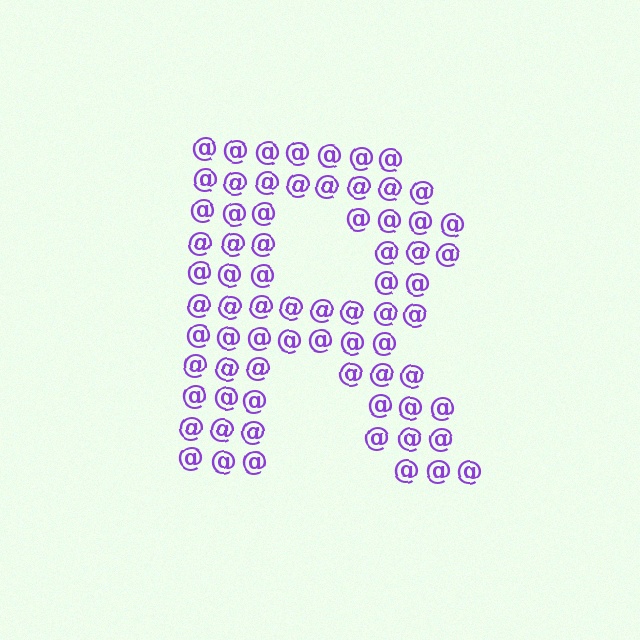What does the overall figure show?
The overall figure shows the letter R.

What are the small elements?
The small elements are at signs.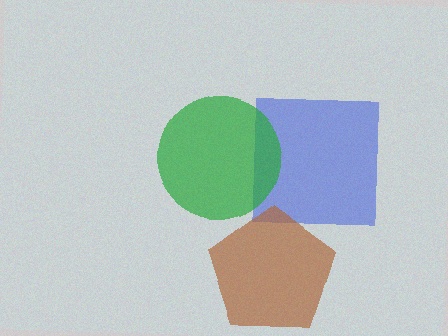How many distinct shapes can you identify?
There are 3 distinct shapes: a blue square, a brown pentagon, a green circle.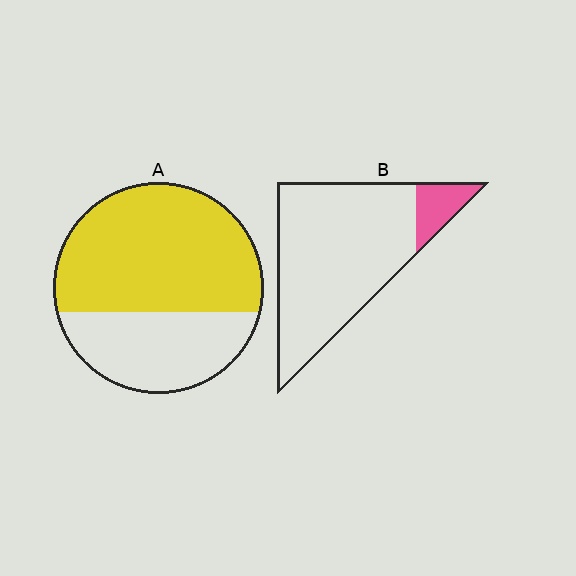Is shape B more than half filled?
No.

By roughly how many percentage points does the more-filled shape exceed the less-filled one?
By roughly 50 percentage points (A over B).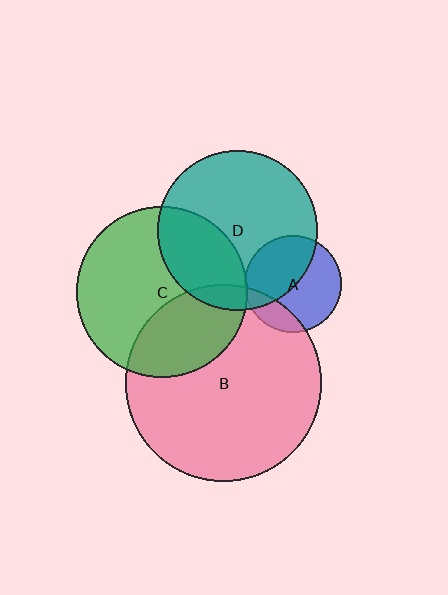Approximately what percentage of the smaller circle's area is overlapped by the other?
Approximately 30%.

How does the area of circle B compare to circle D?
Approximately 1.5 times.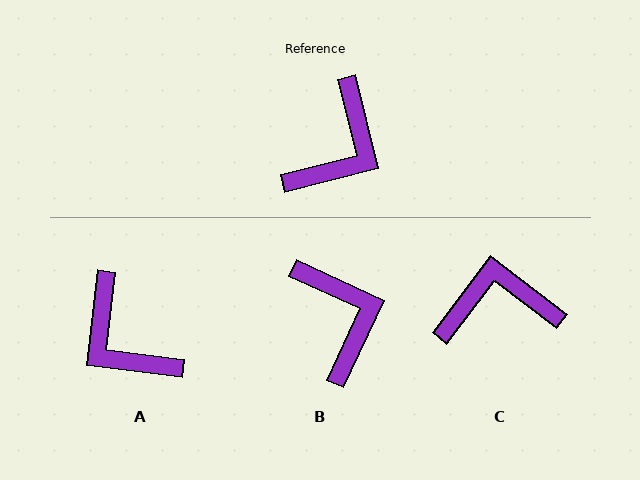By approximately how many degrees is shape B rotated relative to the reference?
Approximately 51 degrees counter-clockwise.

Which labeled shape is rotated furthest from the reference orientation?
C, about 129 degrees away.